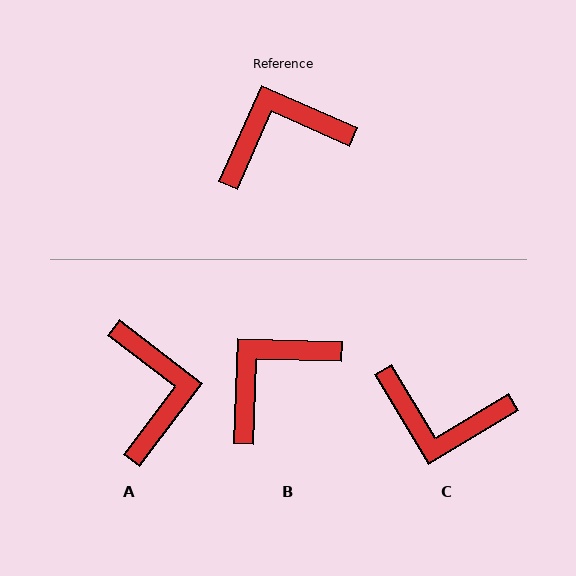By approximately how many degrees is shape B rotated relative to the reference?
Approximately 22 degrees counter-clockwise.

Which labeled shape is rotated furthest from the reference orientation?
C, about 145 degrees away.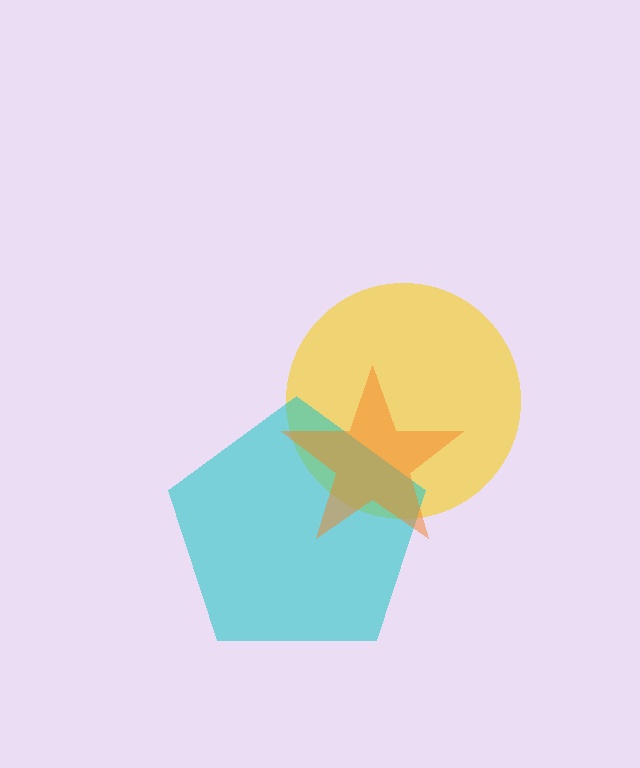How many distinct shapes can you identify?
There are 3 distinct shapes: a yellow circle, a cyan pentagon, an orange star.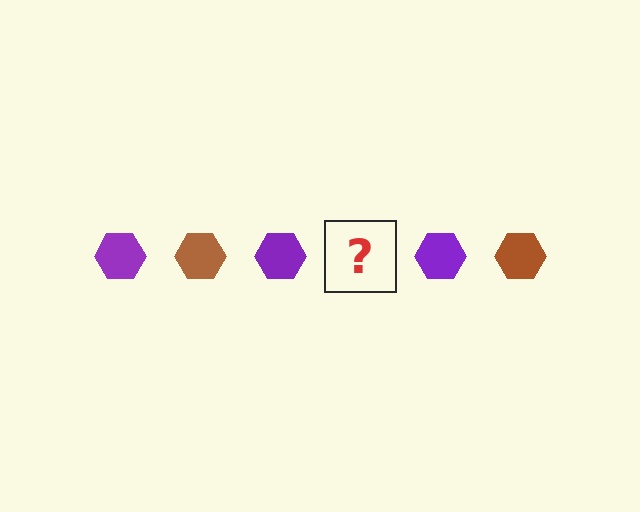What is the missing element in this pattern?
The missing element is a brown hexagon.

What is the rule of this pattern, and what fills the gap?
The rule is that the pattern cycles through purple, brown hexagons. The gap should be filled with a brown hexagon.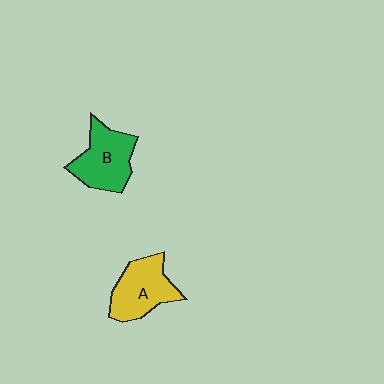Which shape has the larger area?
Shape B (green).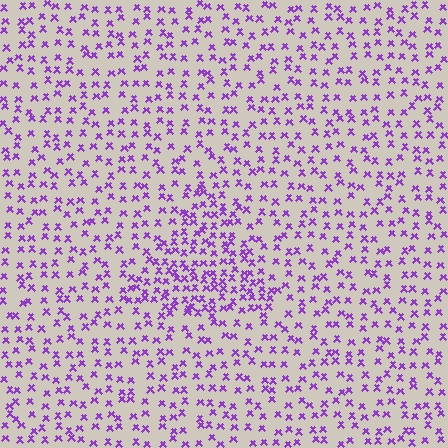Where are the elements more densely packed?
The elements are more densely packed inside the triangle boundary.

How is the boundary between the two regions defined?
The boundary is defined by a change in element density (approximately 1.8x ratio). All elements are the same color, size, and shape.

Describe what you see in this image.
The image contains small purple elements arranged at two different densities. A triangle-shaped region is visible where the elements are more densely packed than the surrounding area.